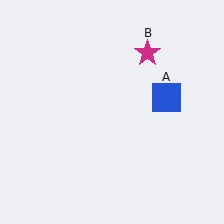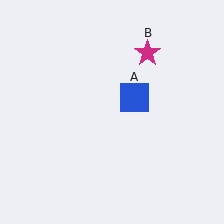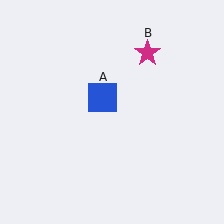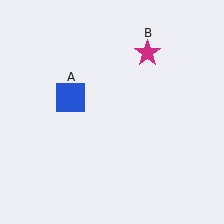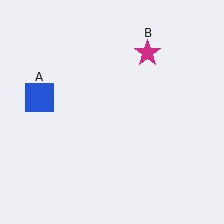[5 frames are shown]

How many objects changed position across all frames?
1 object changed position: blue square (object A).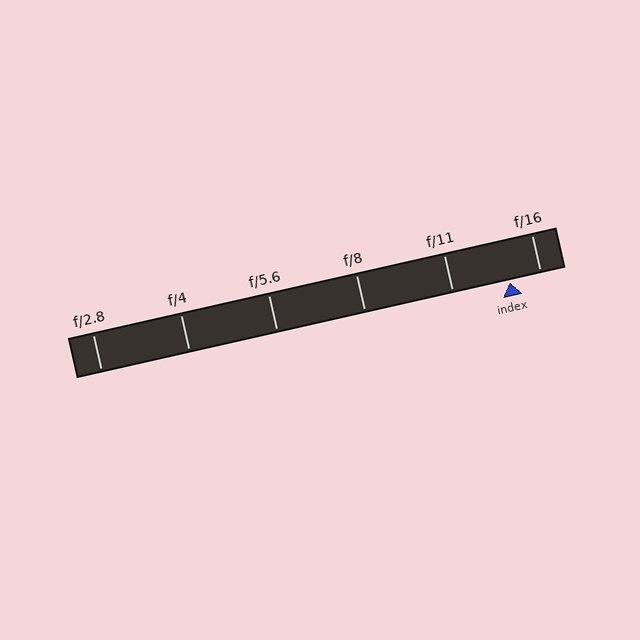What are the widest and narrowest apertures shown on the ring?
The widest aperture shown is f/2.8 and the narrowest is f/16.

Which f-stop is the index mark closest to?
The index mark is closest to f/16.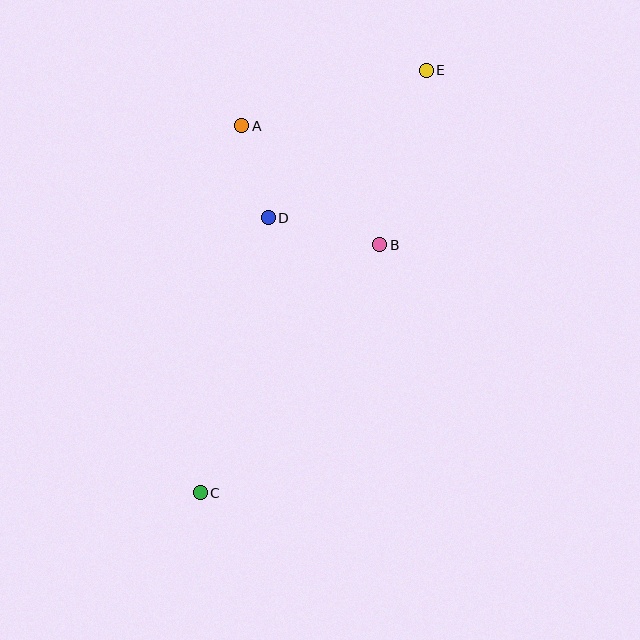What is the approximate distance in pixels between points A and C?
The distance between A and C is approximately 369 pixels.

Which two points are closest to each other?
Points A and D are closest to each other.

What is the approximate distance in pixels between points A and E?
The distance between A and E is approximately 193 pixels.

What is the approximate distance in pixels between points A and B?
The distance between A and B is approximately 182 pixels.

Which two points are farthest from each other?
Points C and E are farthest from each other.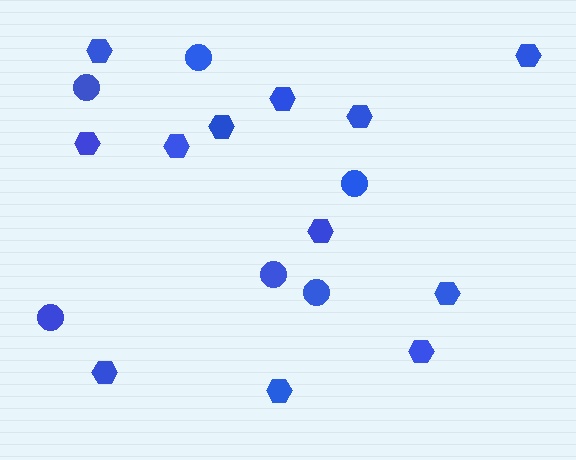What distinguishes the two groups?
There are 2 groups: one group of hexagons (12) and one group of circles (6).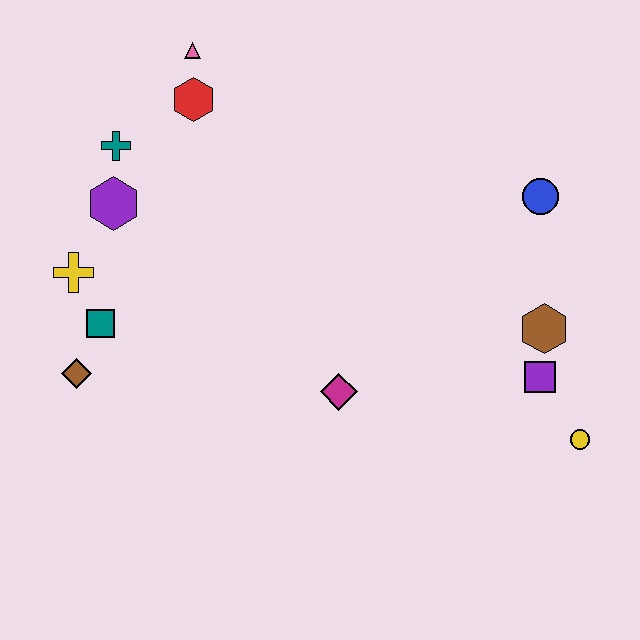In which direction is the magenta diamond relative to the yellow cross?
The magenta diamond is to the right of the yellow cross.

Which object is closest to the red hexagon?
The pink triangle is closest to the red hexagon.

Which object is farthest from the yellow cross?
The yellow circle is farthest from the yellow cross.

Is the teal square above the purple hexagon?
No